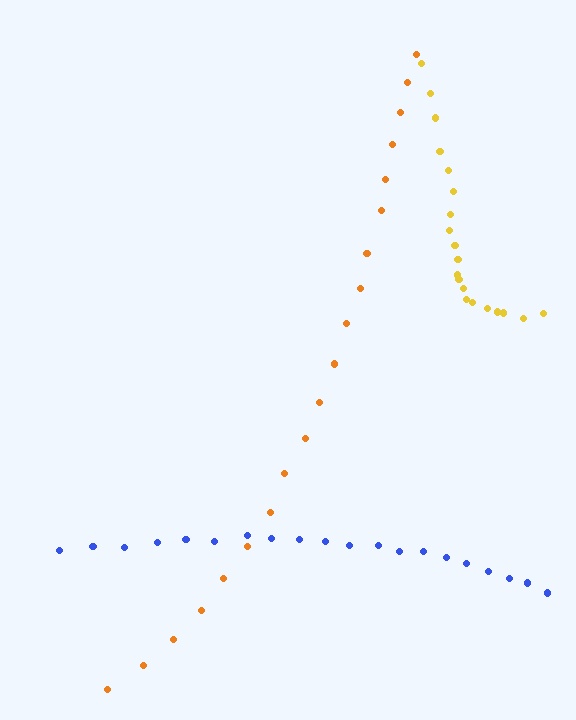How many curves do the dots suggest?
There are 3 distinct paths.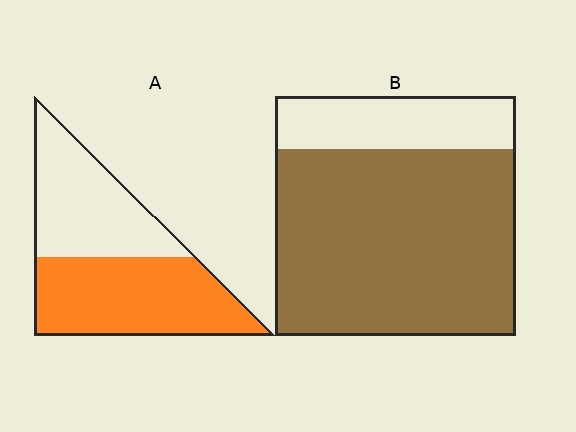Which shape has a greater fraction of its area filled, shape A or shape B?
Shape B.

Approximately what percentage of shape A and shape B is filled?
A is approximately 55% and B is approximately 80%.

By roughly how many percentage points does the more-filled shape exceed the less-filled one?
By roughly 25 percentage points (B over A).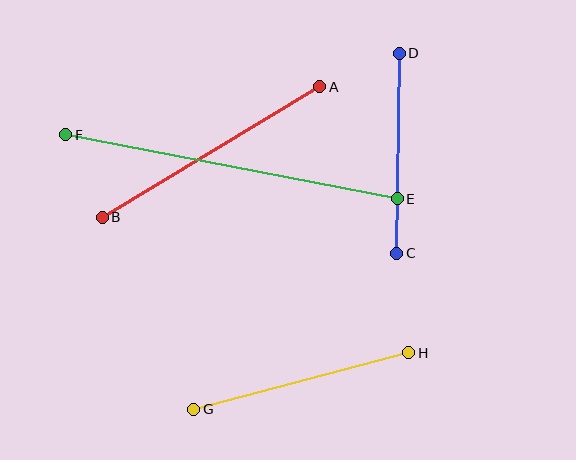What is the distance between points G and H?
The distance is approximately 223 pixels.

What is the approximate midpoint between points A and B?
The midpoint is at approximately (211, 152) pixels.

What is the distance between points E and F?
The distance is approximately 338 pixels.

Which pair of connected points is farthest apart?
Points E and F are farthest apart.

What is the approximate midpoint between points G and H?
The midpoint is at approximately (301, 381) pixels.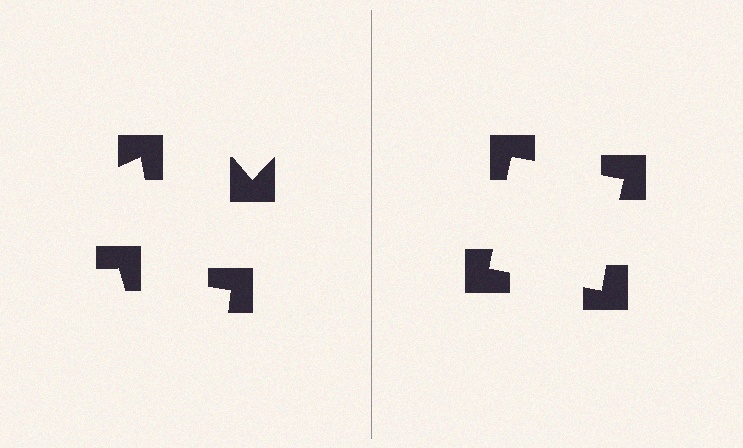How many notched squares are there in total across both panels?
8 — 4 on each side.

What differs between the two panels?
The notched squares are positioned identically on both sides; only the wedge orientations differ. On the right they align to a square; on the left they are misaligned.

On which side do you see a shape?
An illusory square appears on the right side. On the left side the wedge cuts are rotated, so no coherent shape forms.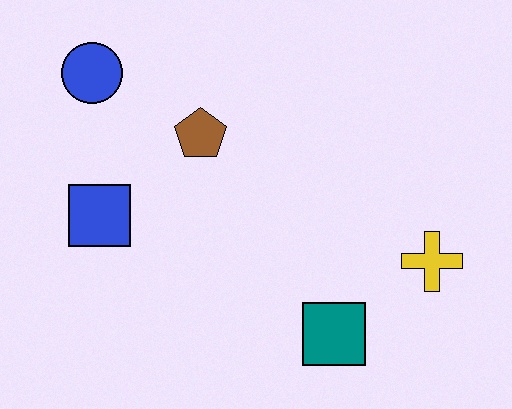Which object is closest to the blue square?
The brown pentagon is closest to the blue square.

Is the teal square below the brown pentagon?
Yes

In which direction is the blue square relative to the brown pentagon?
The blue square is to the left of the brown pentagon.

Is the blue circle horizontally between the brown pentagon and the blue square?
No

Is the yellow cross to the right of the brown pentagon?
Yes